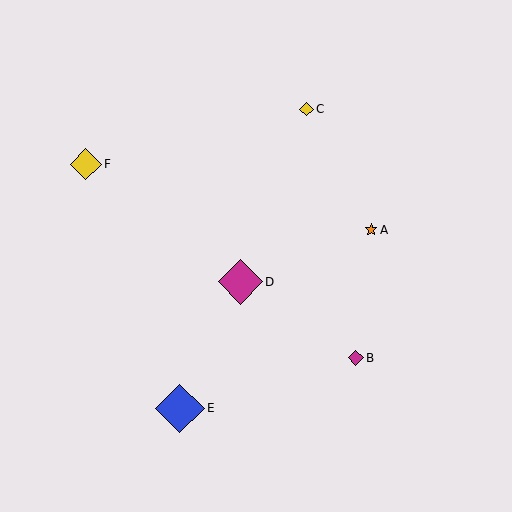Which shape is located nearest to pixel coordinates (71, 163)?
The yellow diamond (labeled F) at (86, 164) is nearest to that location.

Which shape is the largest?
The blue diamond (labeled E) is the largest.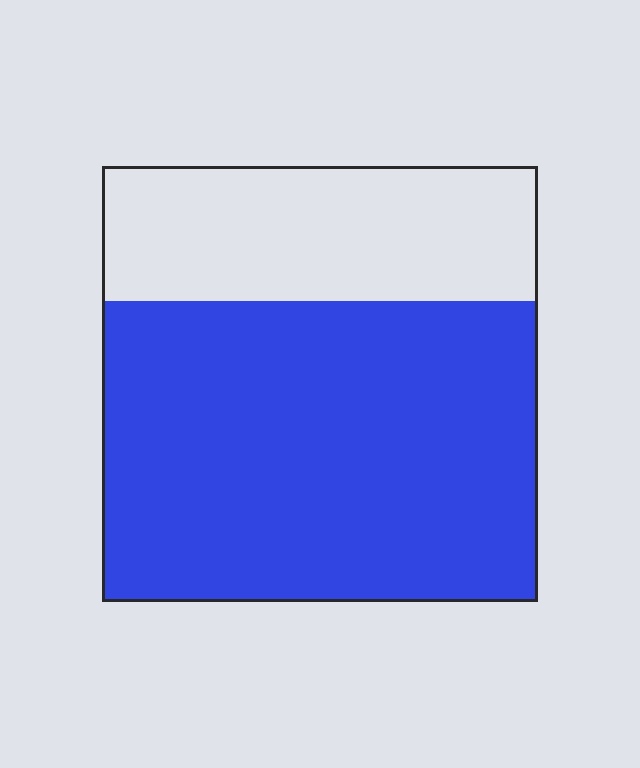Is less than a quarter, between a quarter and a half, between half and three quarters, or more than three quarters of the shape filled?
Between half and three quarters.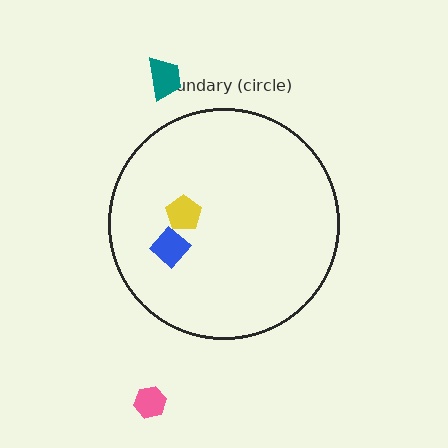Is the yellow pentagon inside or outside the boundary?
Inside.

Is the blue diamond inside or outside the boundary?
Inside.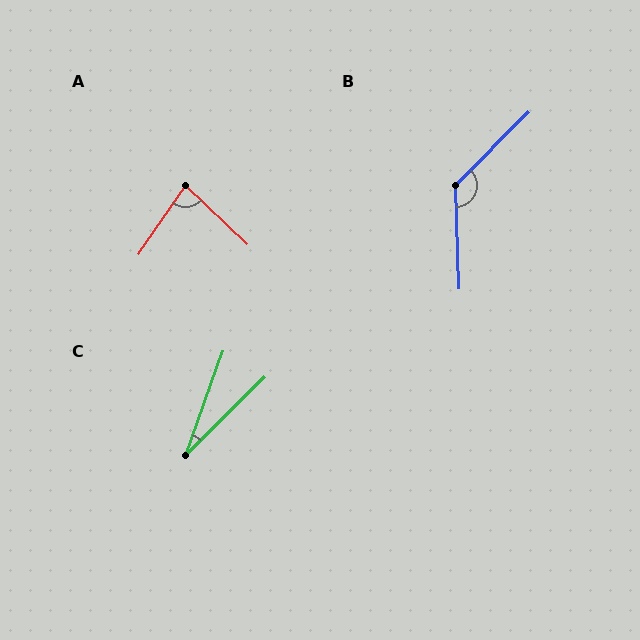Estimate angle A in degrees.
Approximately 81 degrees.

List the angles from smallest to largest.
C (25°), A (81°), B (133°).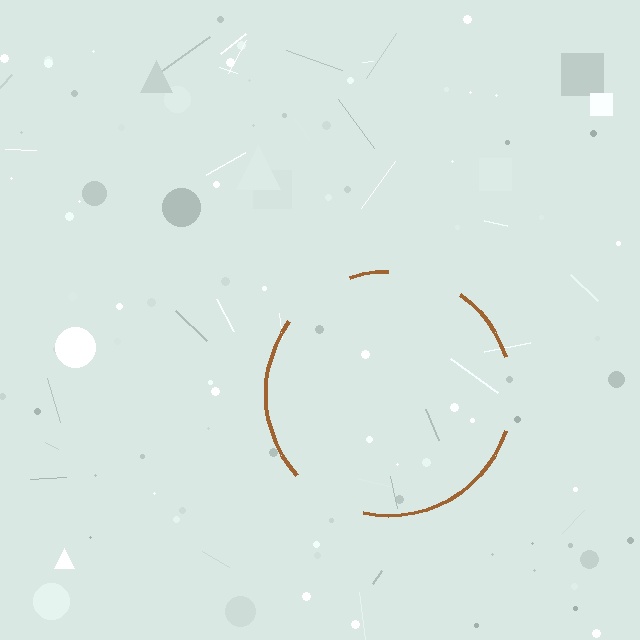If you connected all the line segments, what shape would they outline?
They would outline a circle.